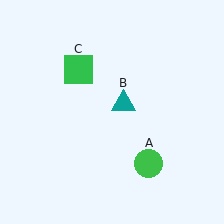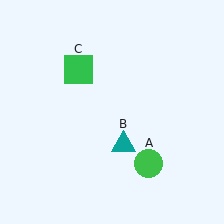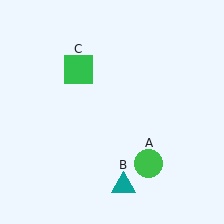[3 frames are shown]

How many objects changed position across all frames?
1 object changed position: teal triangle (object B).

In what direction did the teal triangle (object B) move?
The teal triangle (object B) moved down.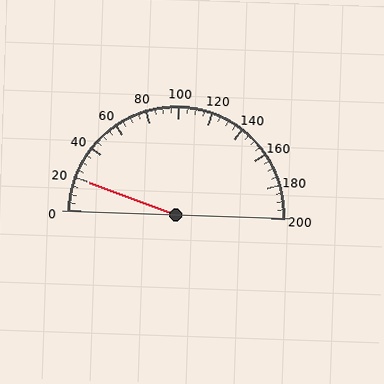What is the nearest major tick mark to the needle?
The nearest major tick mark is 20.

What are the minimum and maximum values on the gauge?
The gauge ranges from 0 to 200.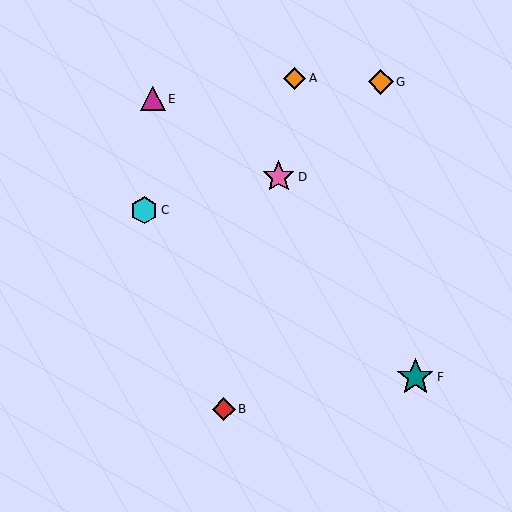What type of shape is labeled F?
Shape F is a teal star.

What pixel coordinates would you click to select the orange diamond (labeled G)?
Click at (381, 82) to select the orange diamond G.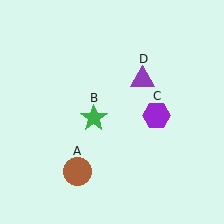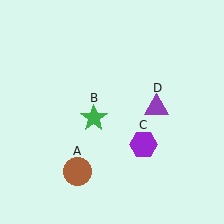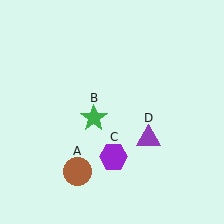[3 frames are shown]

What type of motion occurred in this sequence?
The purple hexagon (object C), purple triangle (object D) rotated clockwise around the center of the scene.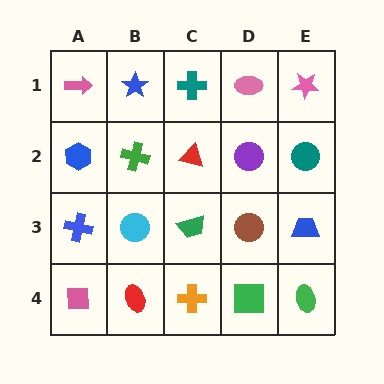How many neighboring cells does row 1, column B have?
3.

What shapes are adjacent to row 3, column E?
A teal circle (row 2, column E), a green ellipse (row 4, column E), a brown circle (row 3, column D).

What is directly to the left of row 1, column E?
A pink ellipse.